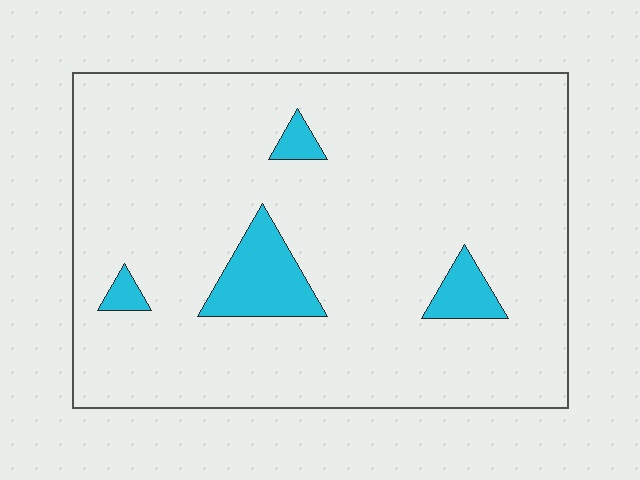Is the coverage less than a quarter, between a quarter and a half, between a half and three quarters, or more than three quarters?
Less than a quarter.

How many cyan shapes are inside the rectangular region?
4.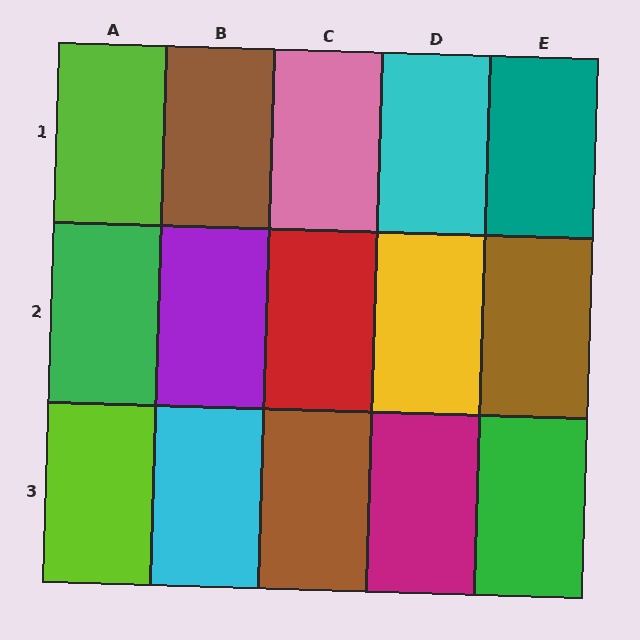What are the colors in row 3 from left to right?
Lime, cyan, brown, magenta, green.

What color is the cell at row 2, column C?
Red.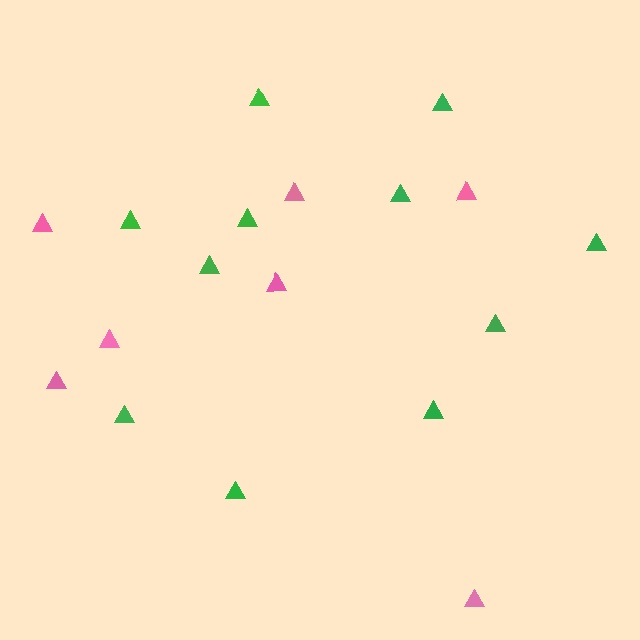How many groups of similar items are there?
There are 2 groups: one group of pink triangles (7) and one group of green triangles (11).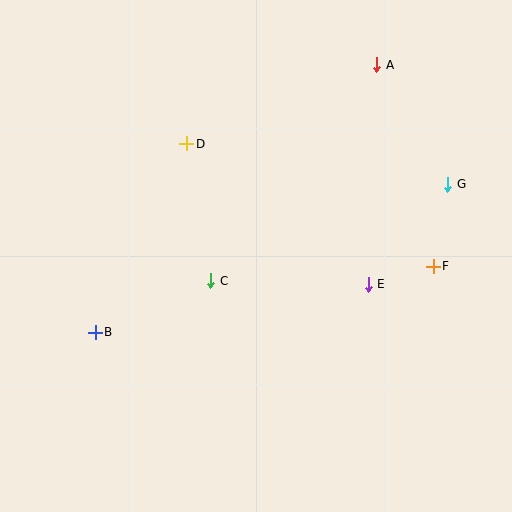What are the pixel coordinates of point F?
Point F is at (433, 266).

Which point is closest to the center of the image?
Point C at (211, 281) is closest to the center.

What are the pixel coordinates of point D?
Point D is at (187, 144).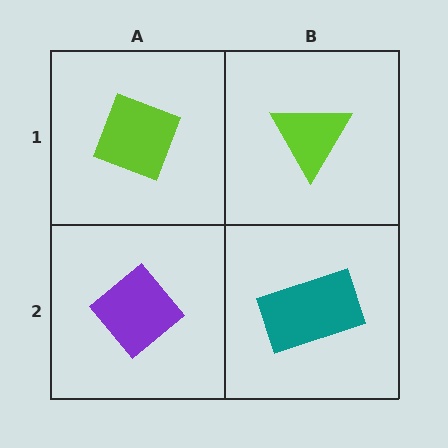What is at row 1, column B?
A lime triangle.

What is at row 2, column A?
A purple diamond.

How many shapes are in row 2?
2 shapes.